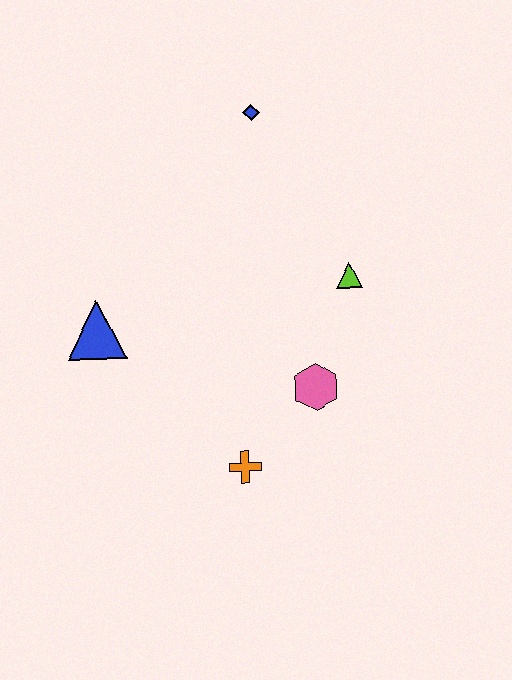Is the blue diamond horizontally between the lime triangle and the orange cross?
Yes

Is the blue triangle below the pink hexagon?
No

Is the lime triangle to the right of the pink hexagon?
Yes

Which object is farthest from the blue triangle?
The blue diamond is farthest from the blue triangle.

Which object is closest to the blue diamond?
The lime triangle is closest to the blue diamond.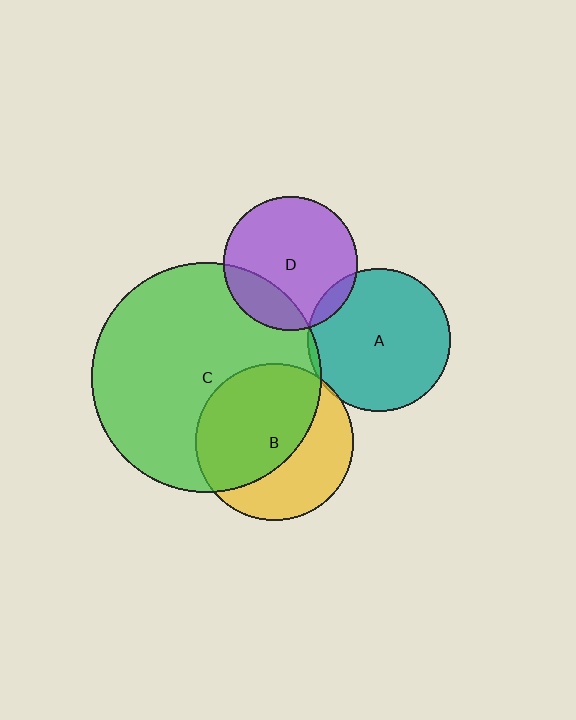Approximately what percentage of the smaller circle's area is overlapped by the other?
Approximately 20%.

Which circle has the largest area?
Circle C (green).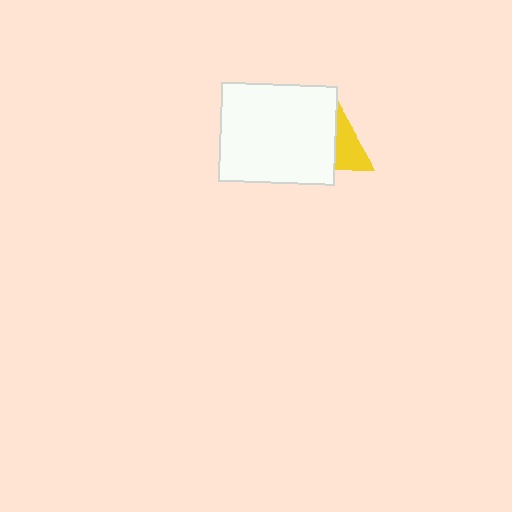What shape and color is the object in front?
The object in front is a white rectangle.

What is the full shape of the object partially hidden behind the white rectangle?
The partially hidden object is a yellow triangle.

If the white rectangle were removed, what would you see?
You would see the complete yellow triangle.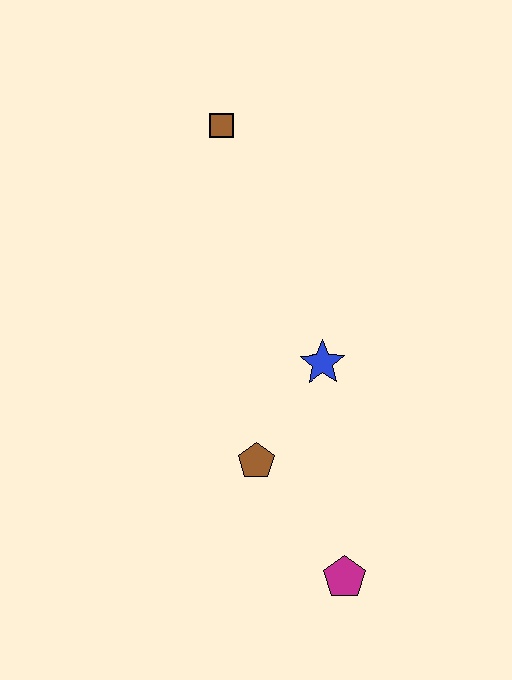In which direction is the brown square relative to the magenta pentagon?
The brown square is above the magenta pentagon.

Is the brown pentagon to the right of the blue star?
No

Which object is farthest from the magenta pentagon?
The brown square is farthest from the magenta pentagon.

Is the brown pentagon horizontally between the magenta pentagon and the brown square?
Yes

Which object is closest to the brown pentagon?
The blue star is closest to the brown pentagon.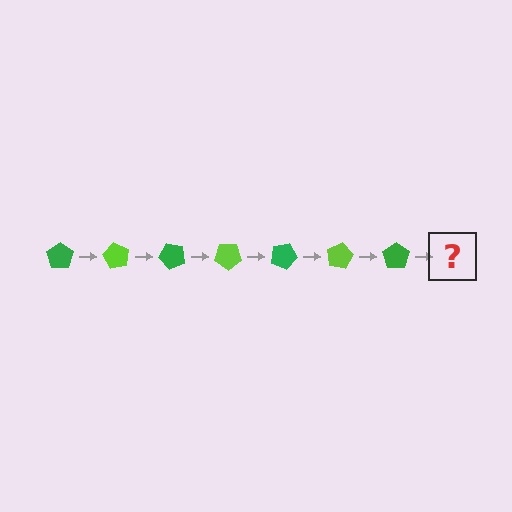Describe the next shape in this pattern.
It should be a lime pentagon, rotated 420 degrees from the start.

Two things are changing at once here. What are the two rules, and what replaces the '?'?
The two rules are that it rotates 60 degrees each step and the color cycles through green and lime. The '?' should be a lime pentagon, rotated 420 degrees from the start.